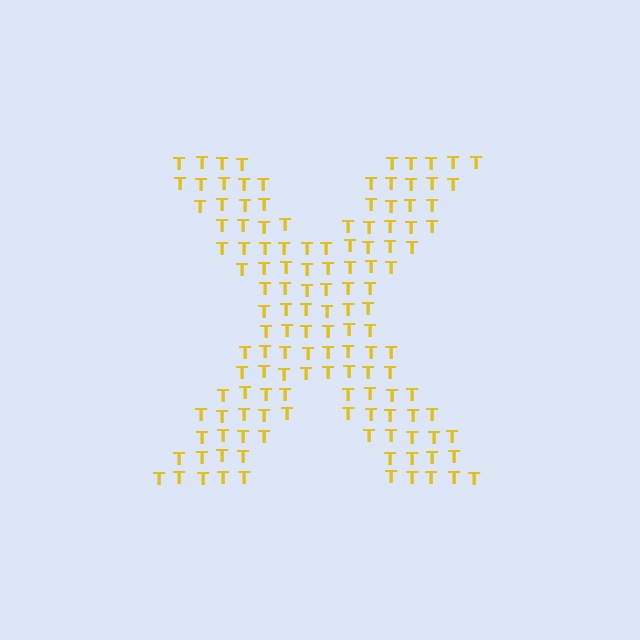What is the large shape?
The large shape is the letter X.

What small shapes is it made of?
It is made of small letter T's.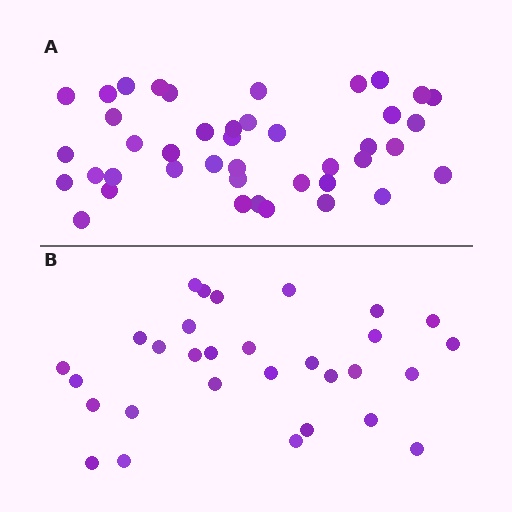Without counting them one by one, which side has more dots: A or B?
Region A (the top region) has more dots.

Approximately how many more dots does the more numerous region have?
Region A has roughly 12 or so more dots than region B.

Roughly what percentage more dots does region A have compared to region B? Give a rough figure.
About 40% more.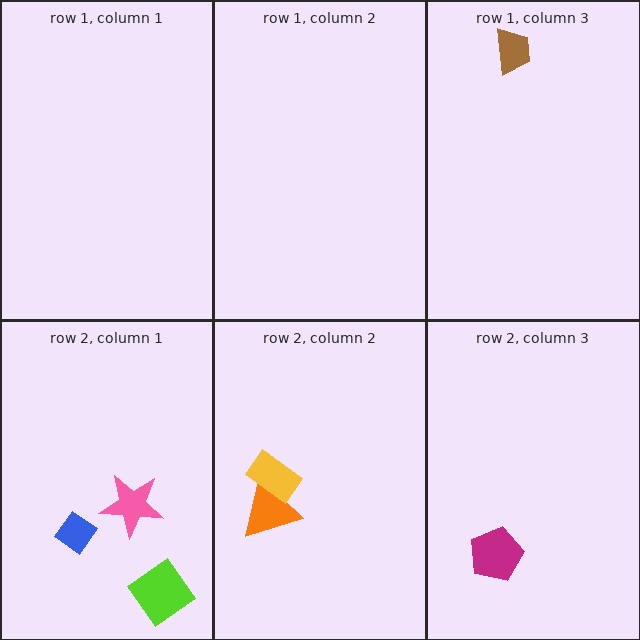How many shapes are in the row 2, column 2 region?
2.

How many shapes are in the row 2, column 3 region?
1.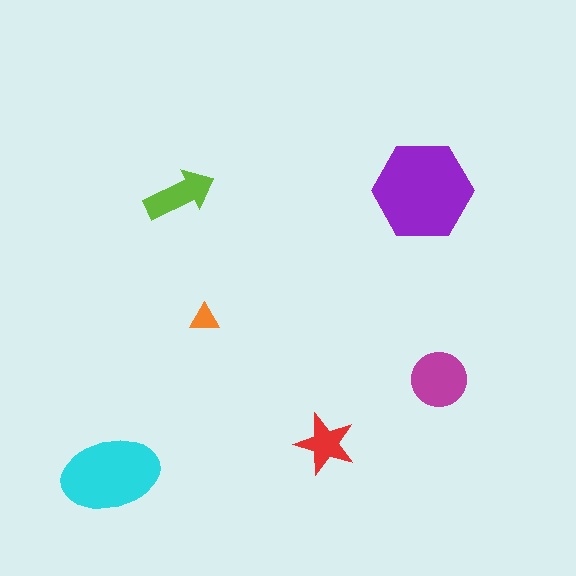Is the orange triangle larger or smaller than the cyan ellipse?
Smaller.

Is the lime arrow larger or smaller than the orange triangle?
Larger.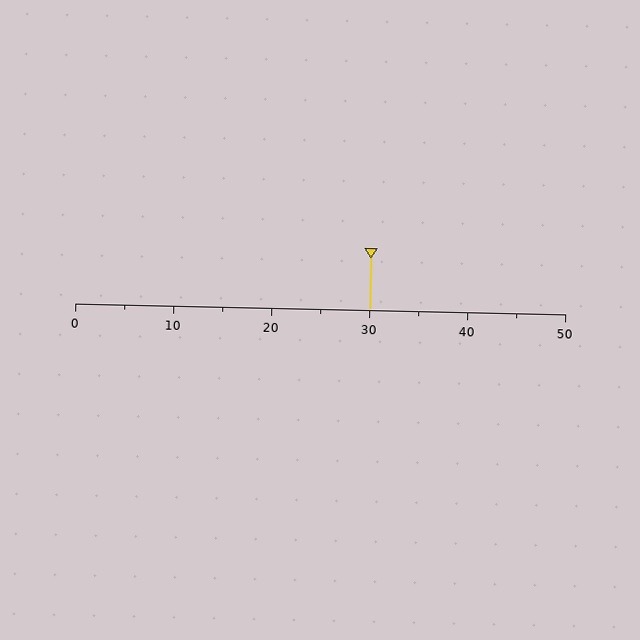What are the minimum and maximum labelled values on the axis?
The axis runs from 0 to 50.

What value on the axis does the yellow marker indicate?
The marker indicates approximately 30.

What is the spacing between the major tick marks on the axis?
The major ticks are spaced 10 apart.